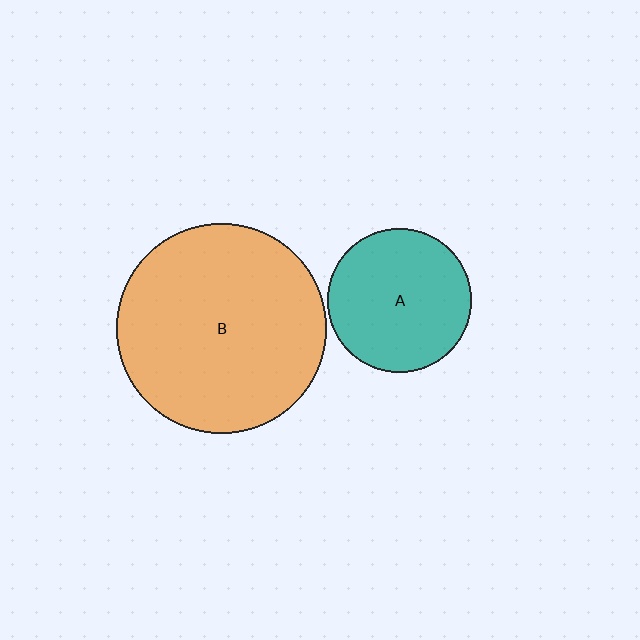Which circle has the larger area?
Circle B (orange).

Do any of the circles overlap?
No, none of the circles overlap.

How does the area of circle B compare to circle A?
Approximately 2.1 times.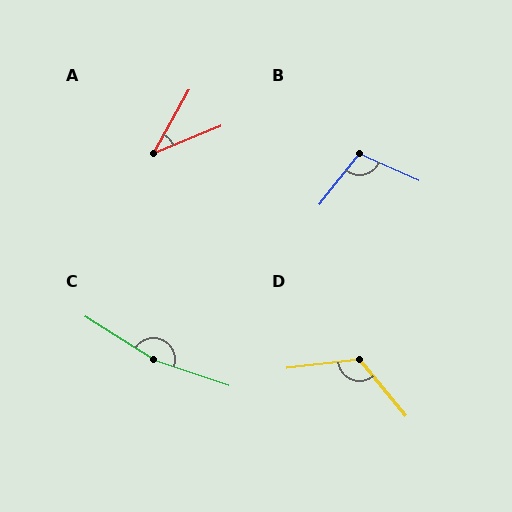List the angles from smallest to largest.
A (39°), B (105°), D (123°), C (167°).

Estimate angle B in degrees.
Approximately 105 degrees.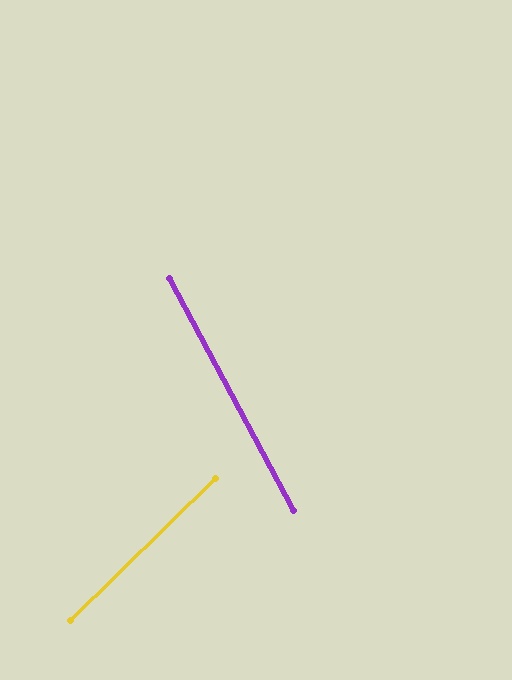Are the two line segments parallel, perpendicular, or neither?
Neither parallel nor perpendicular — they differ by about 74°.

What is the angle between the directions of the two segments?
Approximately 74 degrees.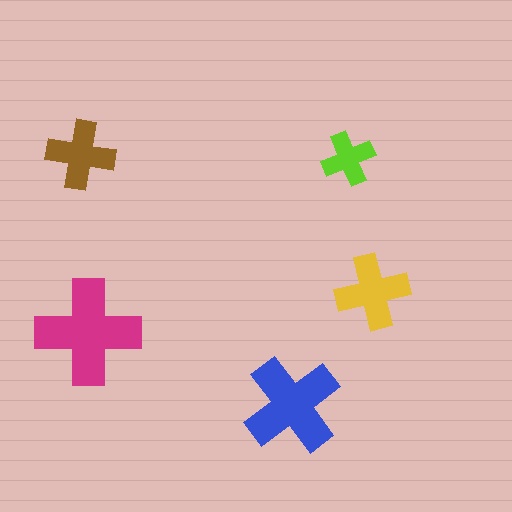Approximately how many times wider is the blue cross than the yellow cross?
About 1.5 times wider.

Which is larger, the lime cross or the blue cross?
The blue one.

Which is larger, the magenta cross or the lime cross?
The magenta one.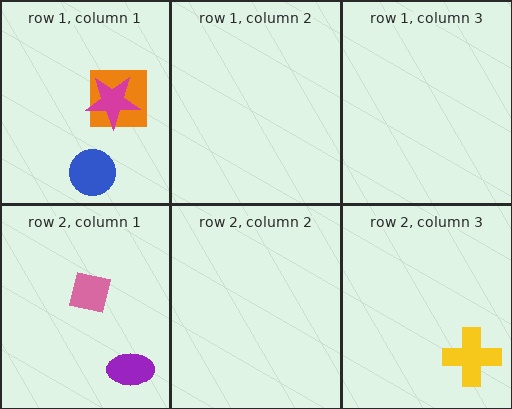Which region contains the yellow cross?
The row 2, column 3 region.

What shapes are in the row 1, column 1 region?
The orange square, the blue circle, the magenta star.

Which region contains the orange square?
The row 1, column 1 region.